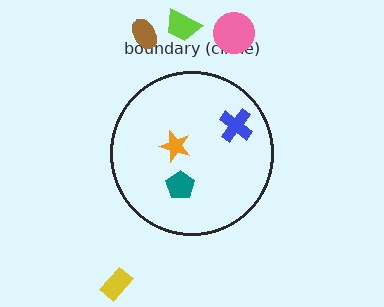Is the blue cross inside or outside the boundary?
Inside.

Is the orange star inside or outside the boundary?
Inside.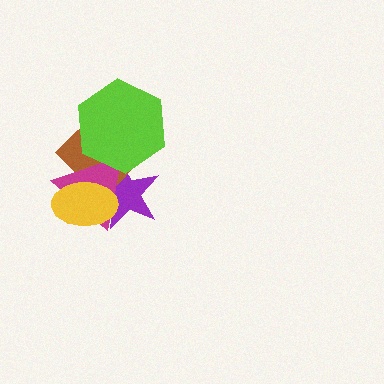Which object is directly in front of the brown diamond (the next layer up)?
The magenta triangle is directly in front of the brown diamond.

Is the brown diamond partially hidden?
Yes, it is partially covered by another shape.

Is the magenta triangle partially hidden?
Yes, it is partially covered by another shape.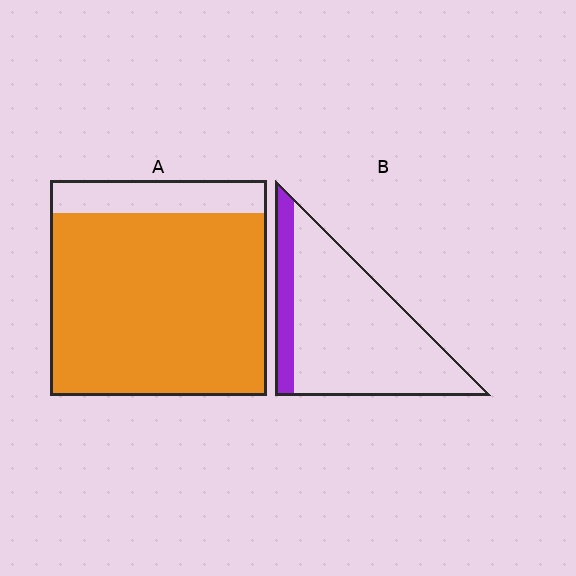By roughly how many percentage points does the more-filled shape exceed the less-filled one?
By roughly 70 percentage points (A over B).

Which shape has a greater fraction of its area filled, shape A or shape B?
Shape A.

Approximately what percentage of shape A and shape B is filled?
A is approximately 85% and B is approximately 15%.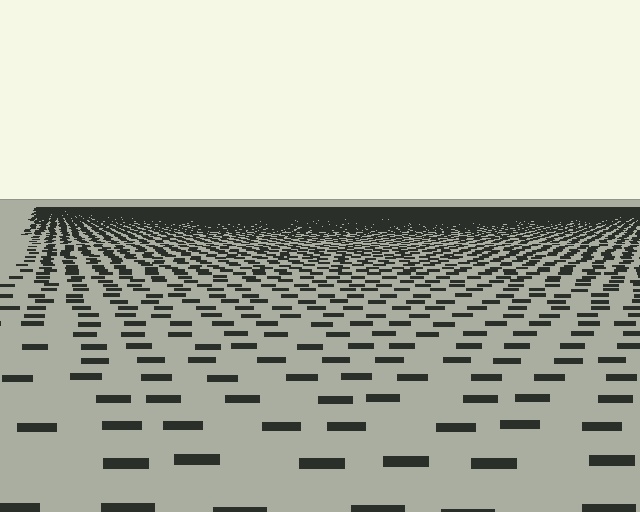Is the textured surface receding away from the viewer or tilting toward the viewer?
The surface is receding away from the viewer. Texture elements get smaller and denser toward the top.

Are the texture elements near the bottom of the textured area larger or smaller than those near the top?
Larger. Near the bottom, elements are closer to the viewer and appear at a bigger on-screen size.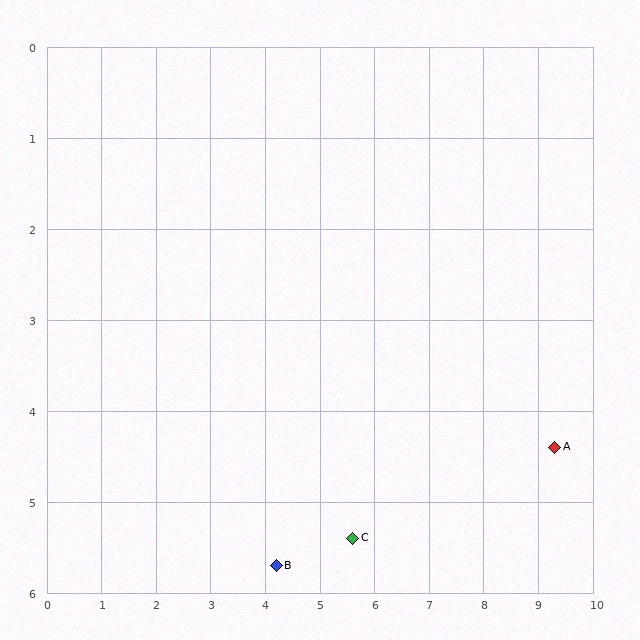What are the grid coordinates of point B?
Point B is at approximately (4.2, 5.7).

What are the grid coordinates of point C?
Point C is at approximately (5.6, 5.4).